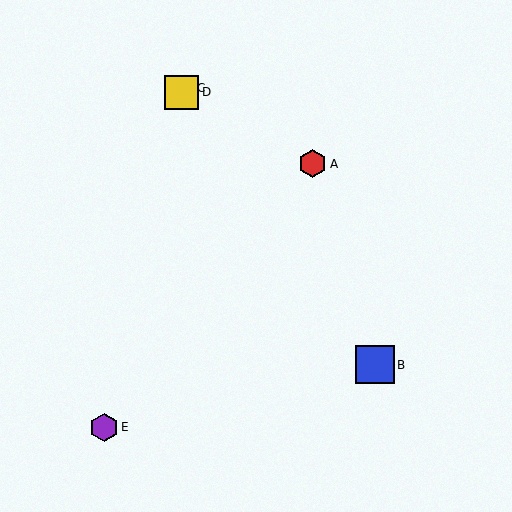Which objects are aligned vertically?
Objects C, D are aligned vertically.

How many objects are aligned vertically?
2 objects (C, D) are aligned vertically.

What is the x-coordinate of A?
Object A is at x≈313.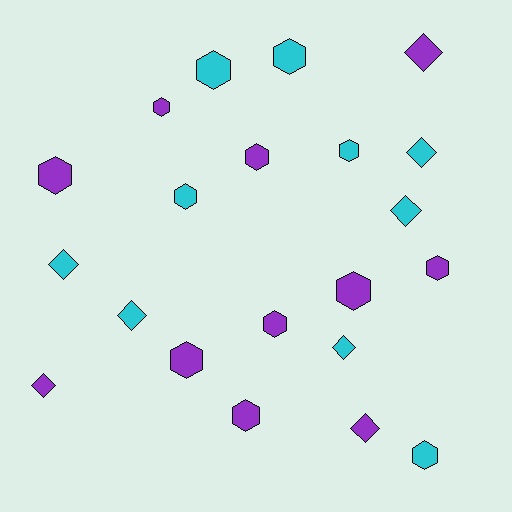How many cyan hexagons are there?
There are 5 cyan hexagons.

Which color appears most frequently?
Purple, with 11 objects.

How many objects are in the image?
There are 21 objects.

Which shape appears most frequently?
Hexagon, with 13 objects.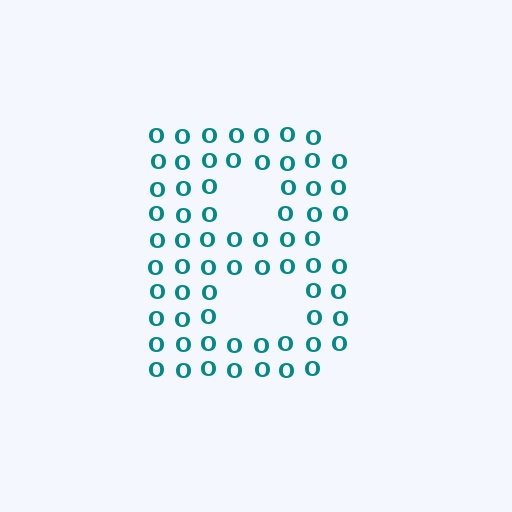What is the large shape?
The large shape is the letter B.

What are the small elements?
The small elements are letter O's.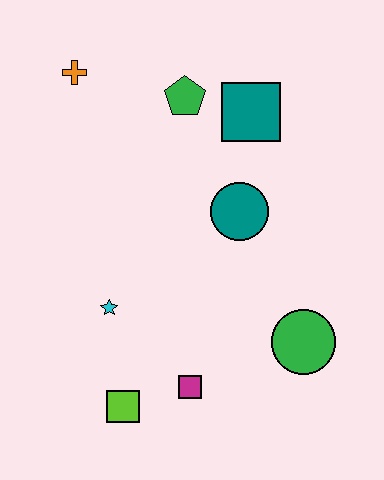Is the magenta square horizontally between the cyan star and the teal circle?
Yes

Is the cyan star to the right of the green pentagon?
No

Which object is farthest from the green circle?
The orange cross is farthest from the green circle.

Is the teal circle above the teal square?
No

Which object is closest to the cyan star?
The lime square is closest to the cyan star.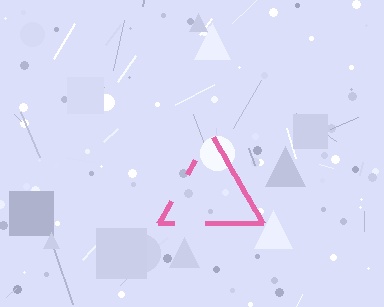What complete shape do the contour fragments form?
The contour fragments form a triangle.